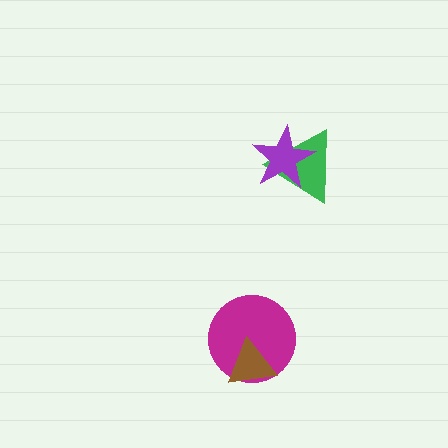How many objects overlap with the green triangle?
1 object overlaps with the green triangle.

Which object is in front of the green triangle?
The purple star is in front of the green triangle.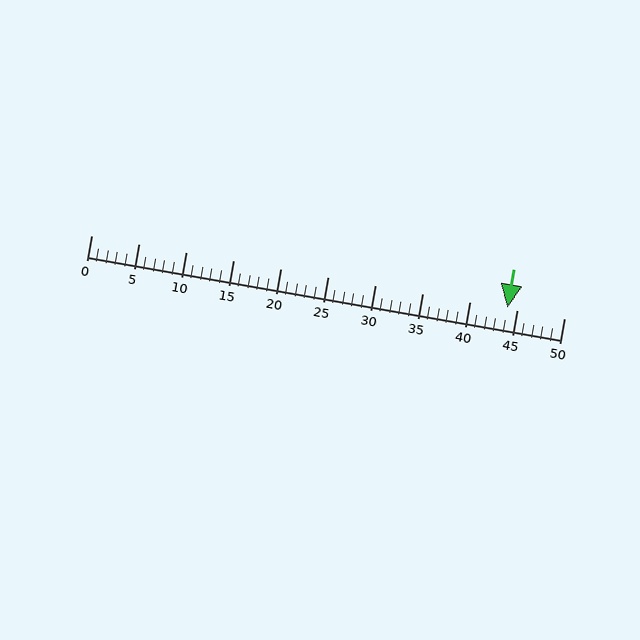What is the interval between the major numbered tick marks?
The major tick marks are spaced 5 units apart.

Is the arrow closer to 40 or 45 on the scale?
The arrow is closer to 45.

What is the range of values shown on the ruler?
The ruler shows values from 0 to 50.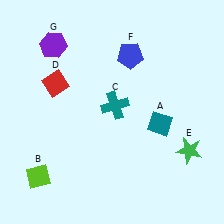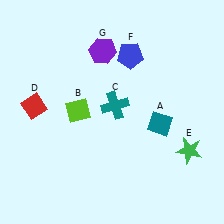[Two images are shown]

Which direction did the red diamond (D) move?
The red diamond (D) moved down.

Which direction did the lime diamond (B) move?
The lime diamond (B) moved up.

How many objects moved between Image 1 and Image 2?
3 objects moved between the two images.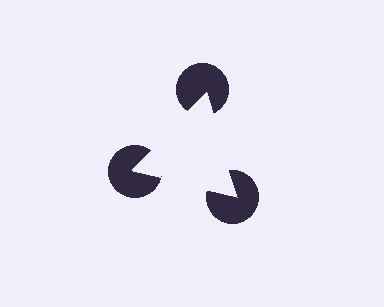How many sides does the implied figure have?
3 sides.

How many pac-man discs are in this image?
There are 3 — one at each vertex of the illusory triangle.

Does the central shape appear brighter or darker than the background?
It typically appears slightly brighter than the background, even though no actual brightness change is drawn.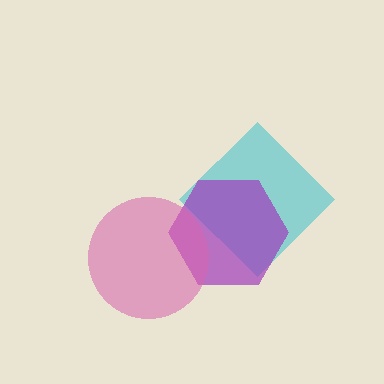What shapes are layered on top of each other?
The layered shapes are: a cyan diamond, a purple hexagon, a pink circle.